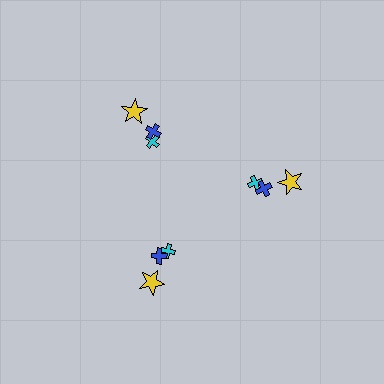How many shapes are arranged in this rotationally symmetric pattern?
There are 9 shapes, arranged in 3 groups of 3.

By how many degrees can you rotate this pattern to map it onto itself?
The pattern maps onto itself every 120 degrees of rotation.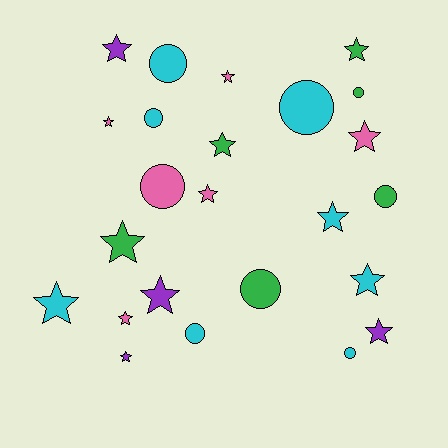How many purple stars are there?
There are 4 purple stars.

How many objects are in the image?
There are 24 objects.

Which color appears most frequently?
Cyan, with 8 objects.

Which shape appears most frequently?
Star, with 15 objects.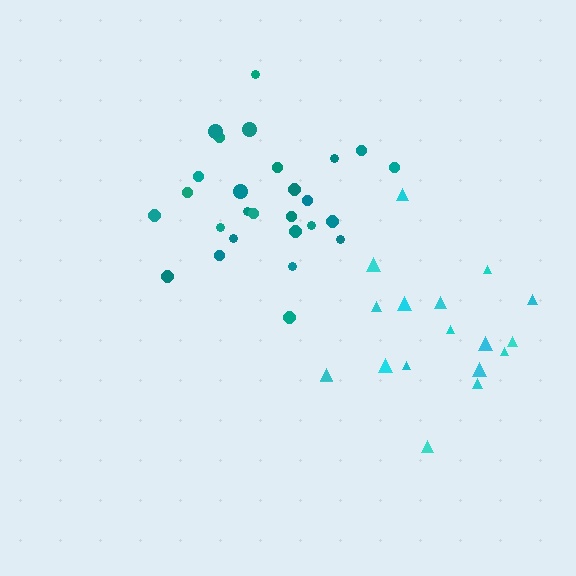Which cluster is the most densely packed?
Teal.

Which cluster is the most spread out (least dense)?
Cyan.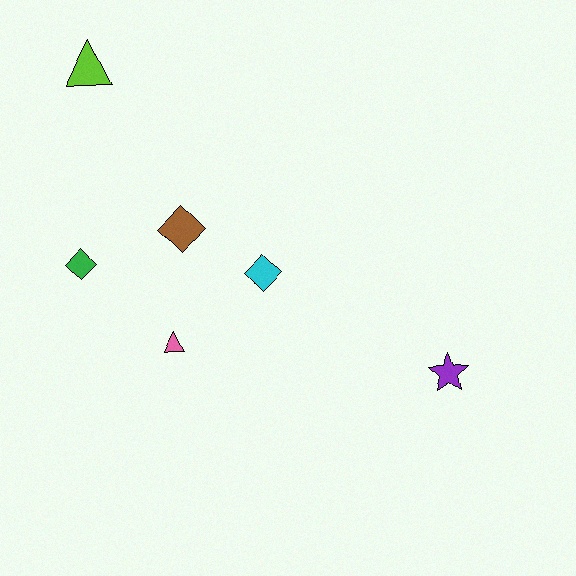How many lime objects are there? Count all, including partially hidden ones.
There is 1 lime object.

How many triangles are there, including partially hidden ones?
There are 2 triangles.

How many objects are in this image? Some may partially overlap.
There are 6 objects.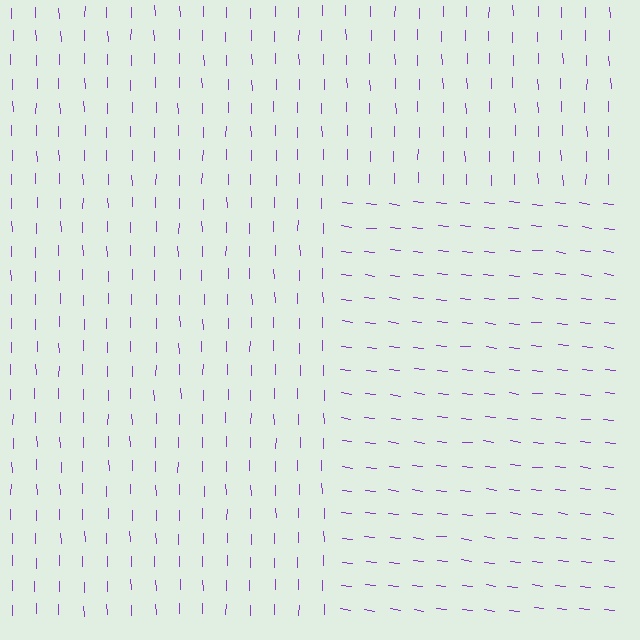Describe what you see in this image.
The image is filled with small purple line segments. A rectangle region in the image has lines oriented differently from the surrounding lines, creating a visible texture boundary.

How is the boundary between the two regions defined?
The boundary is defined purely by a change in line orientation (approximately 82 degrees difference). All lines are the same color and thickness.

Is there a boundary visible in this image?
Yes, there is a texture boundary formed by a change in line orientation.